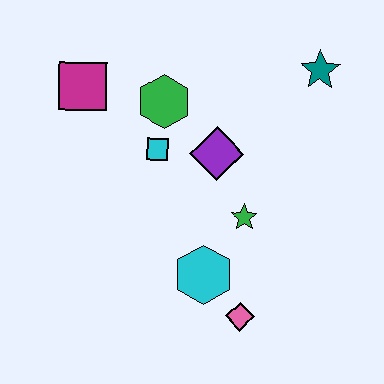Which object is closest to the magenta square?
The green hexagon is closest to the magenta square.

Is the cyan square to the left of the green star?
Yes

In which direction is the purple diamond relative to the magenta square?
The purple diamond is to the right of the magenta square.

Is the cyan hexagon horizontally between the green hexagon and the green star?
Yes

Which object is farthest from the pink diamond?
The magenta square is farthest from the pink diamond.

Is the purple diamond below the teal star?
Yes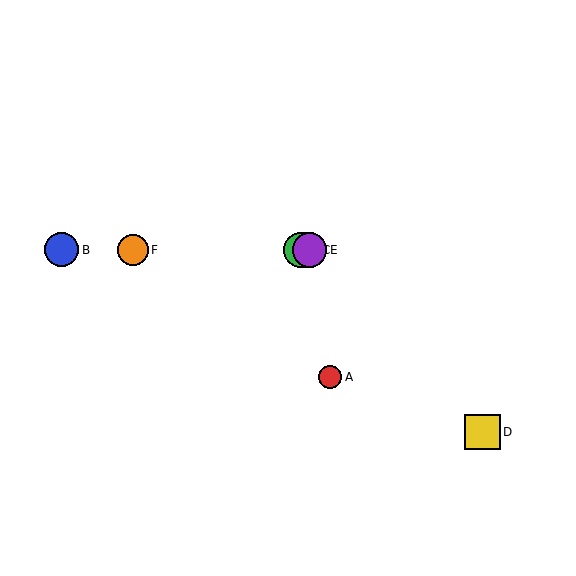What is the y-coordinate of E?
Object E is at y≈250.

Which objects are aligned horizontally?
Objects B, C, E, F are aligned horizontally.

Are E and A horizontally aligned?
No, E is at y≈250 and A is at y≈377.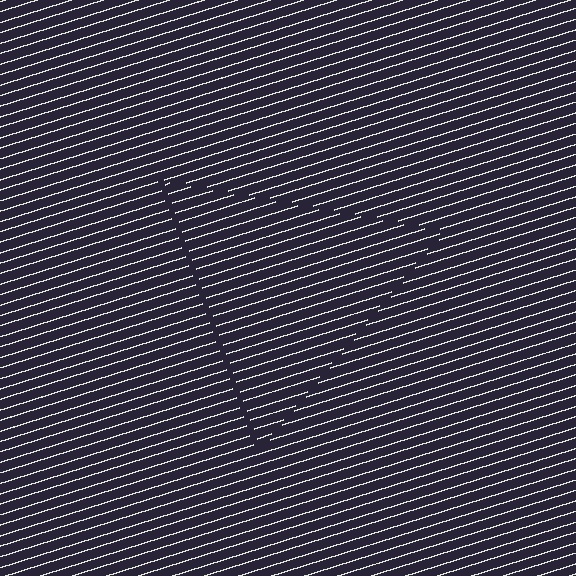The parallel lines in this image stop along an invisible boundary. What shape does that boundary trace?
An illusory triangle. The interior of the shape contains the same grating, shifted by half a period — the contour is defined by the phase discontinuity where line-ends from the inner and outer gratings abut.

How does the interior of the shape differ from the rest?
The interior of the shape contains the same grating, shifted by half a period — the contour is defined by the phase discontinuity where line-ends from the inner and outer gratings abut.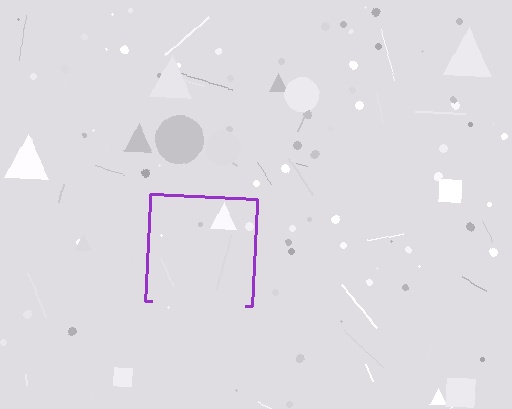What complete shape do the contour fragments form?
The contour fragments form a square.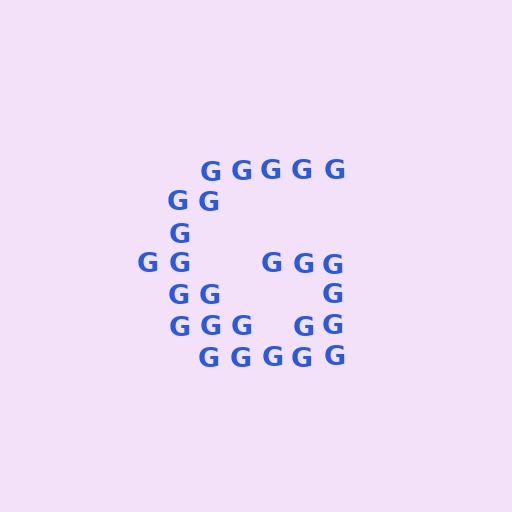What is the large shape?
The large shape is the letter G.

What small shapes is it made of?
It is made of small letter G's.